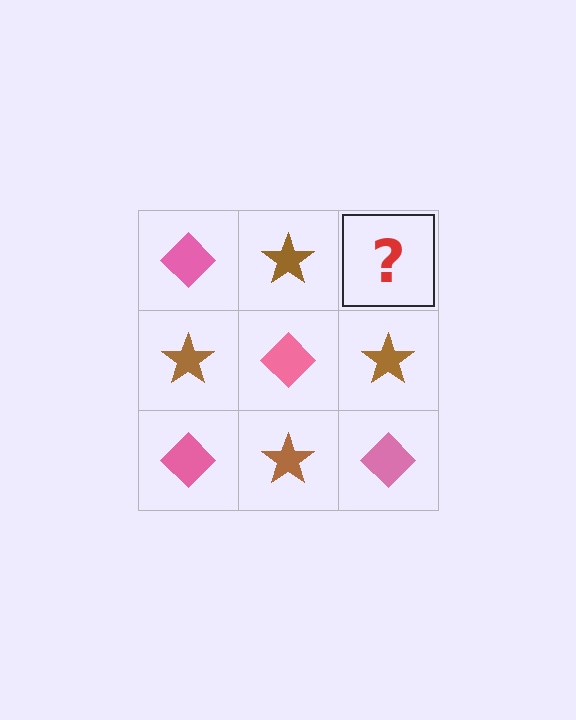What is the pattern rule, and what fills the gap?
The rule is that it alternates pink diamond and brown star in a checkerboard pattern. The gap should be filled with a pink diamond.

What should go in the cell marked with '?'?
The missing cell should contain a pink diamond.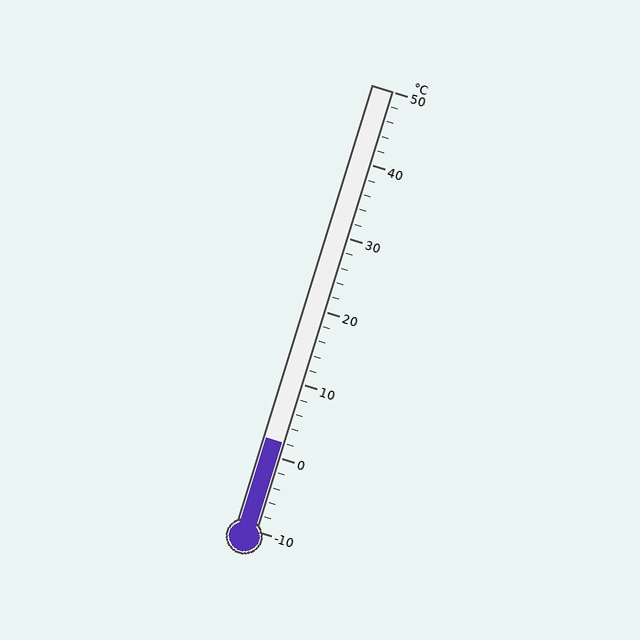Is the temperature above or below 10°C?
The temperature is below 10°C.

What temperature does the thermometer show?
The thermometer shows approximately 2°C.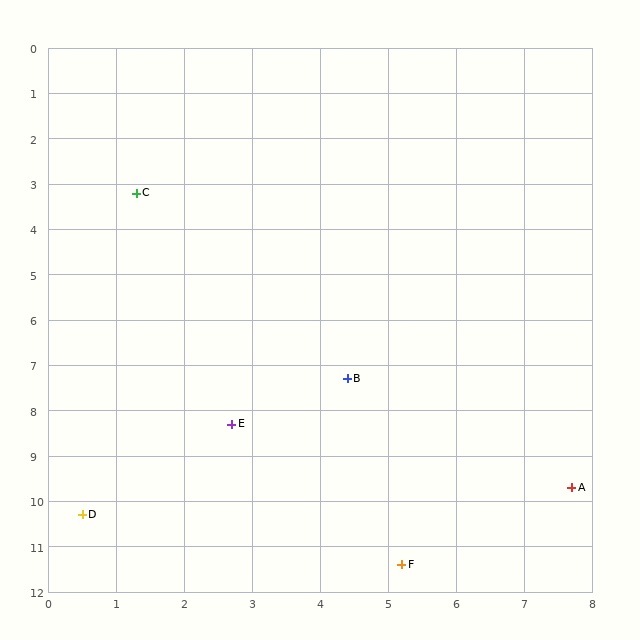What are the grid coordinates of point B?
Point B is at approximately (4.4, 7.3).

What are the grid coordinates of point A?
Point A is at approximately (7.7, 9.7).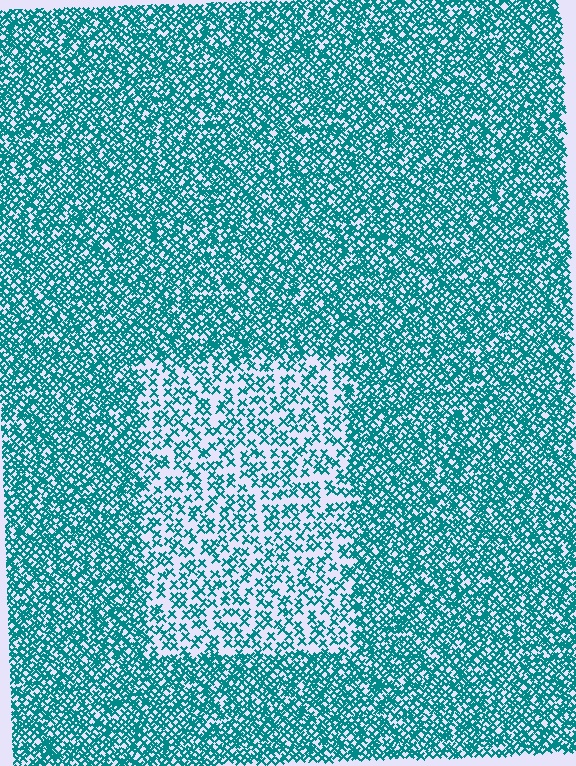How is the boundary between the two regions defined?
The boundary is defined by a change in element density (approximately 2.2x ratio). All elements are the same color, size, and shape.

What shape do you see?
I see a rectangle.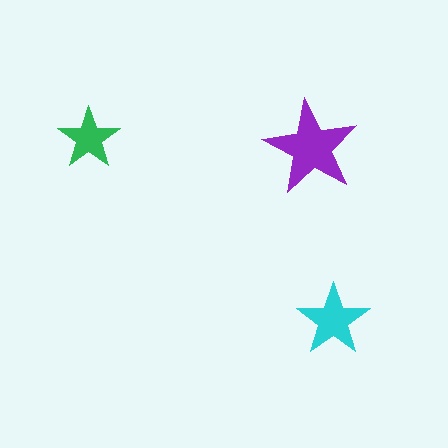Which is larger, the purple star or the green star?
The purple one.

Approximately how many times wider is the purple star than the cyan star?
About 1.5 times wider.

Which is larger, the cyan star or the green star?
The cyan one.